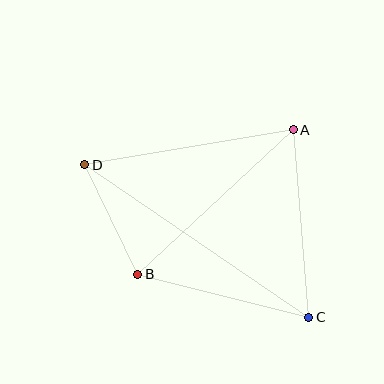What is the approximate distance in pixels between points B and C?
The distance between B and C is approximately 176 pixels.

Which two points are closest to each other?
Points B and D are closest to each other.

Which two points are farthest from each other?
Points C and D are farthest from each other.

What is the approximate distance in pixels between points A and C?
The distance between A and C is approximately 188 pixels.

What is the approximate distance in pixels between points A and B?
The distance between A and B is approximately 212 pixels.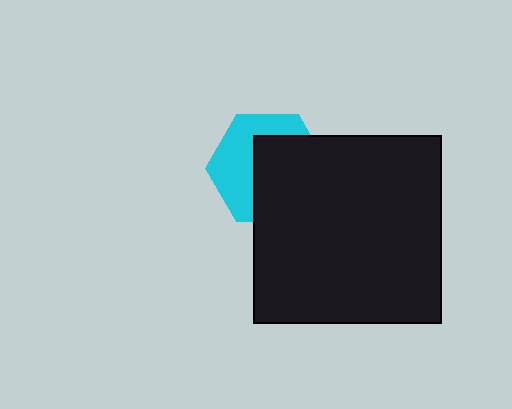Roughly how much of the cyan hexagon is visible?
About half of it is visible (roughly 46%).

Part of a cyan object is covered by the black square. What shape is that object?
It is a hexagon.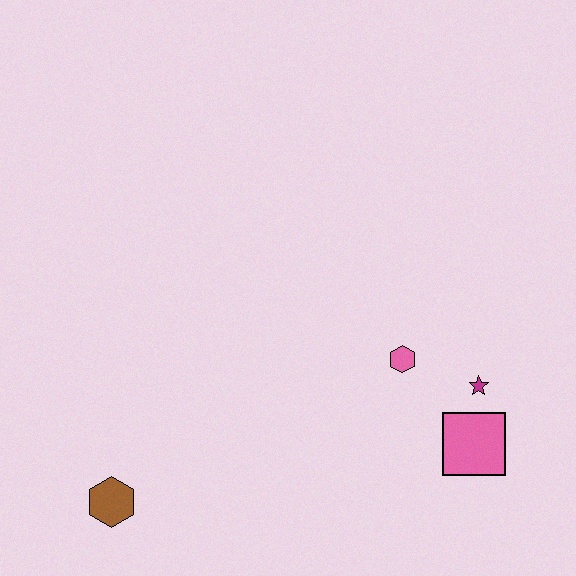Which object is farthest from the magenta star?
The brown hexagon is farthest from the magenta star.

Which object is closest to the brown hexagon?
The pink hexagon is closest to the brown hexagon.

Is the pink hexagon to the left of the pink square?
Yes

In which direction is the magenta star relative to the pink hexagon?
The magenta star is to the right of the pink hexagon.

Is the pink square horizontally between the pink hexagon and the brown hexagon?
No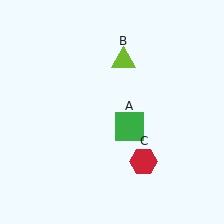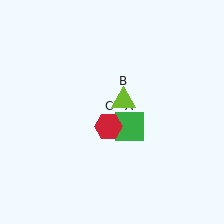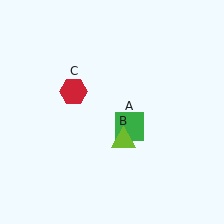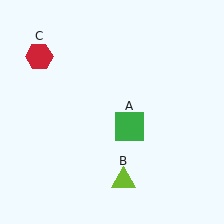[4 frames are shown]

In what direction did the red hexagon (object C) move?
The red hexagon (object C) moved up and to the left.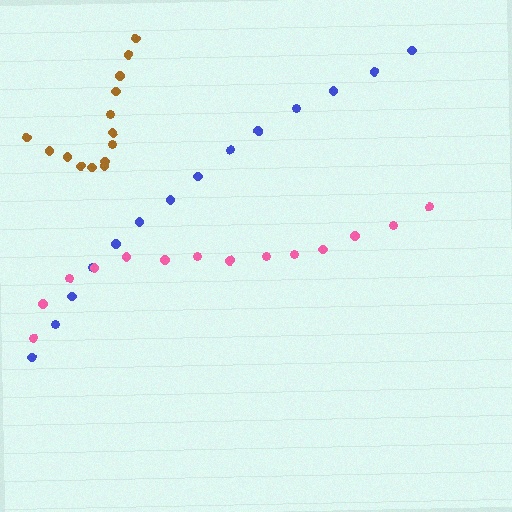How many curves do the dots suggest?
There are 3 distinct paths.